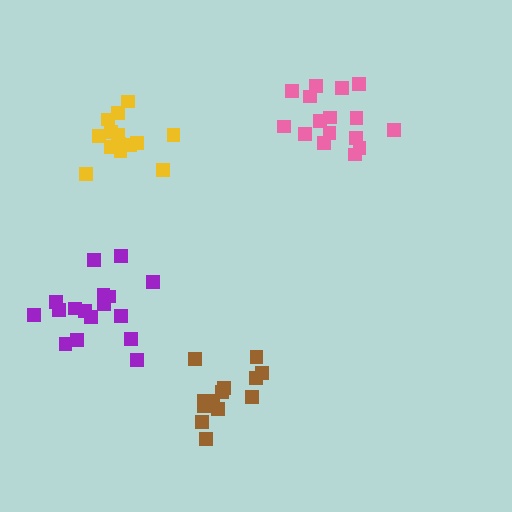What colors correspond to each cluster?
The clusters are colored: purple, yellow, brown, pink.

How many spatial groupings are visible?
There are 4 spatial groupings.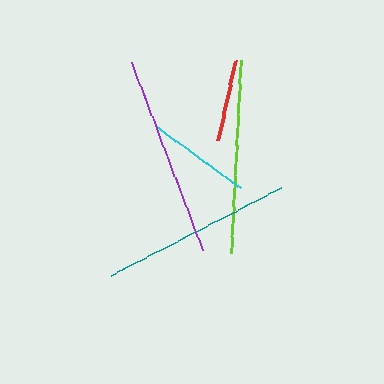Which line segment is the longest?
The purple line is the longest at approximately 201 pixels.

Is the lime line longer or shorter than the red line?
The lime line is longer than the red line.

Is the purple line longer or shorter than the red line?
The purple line is longer than the red line.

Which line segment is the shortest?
The red line is the shortest at approximately 81 pixels.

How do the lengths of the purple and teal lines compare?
The purple and teal lines are approximately the same length.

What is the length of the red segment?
The red segment is approximately 81 pixels long.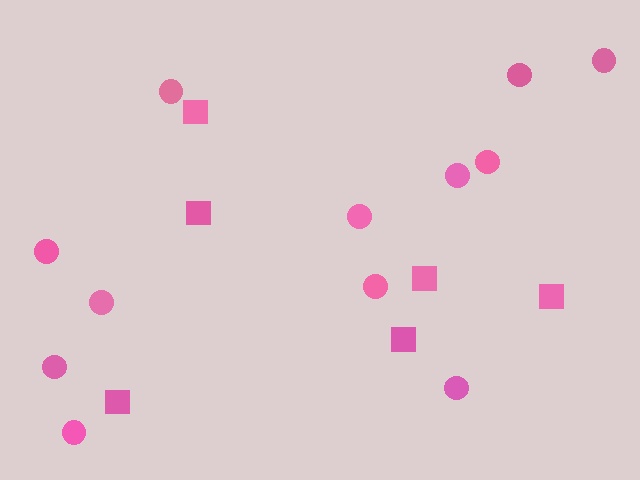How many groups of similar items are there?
There are 2 groups: one group of circles (12) and one group of squares (6).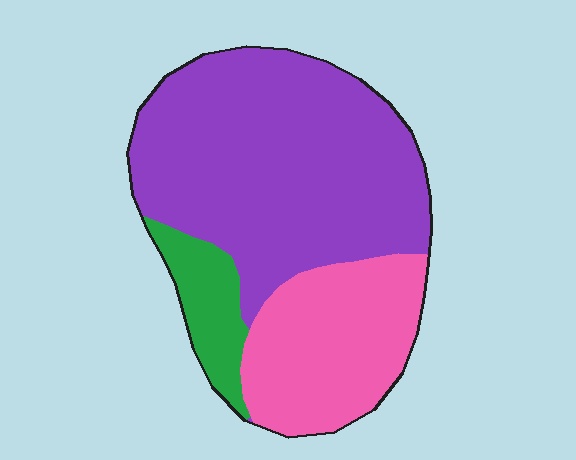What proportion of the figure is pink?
Pink takes up about one quarter (1/4) of the figure.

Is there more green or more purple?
Purple.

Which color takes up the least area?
Green, at roughly 10%.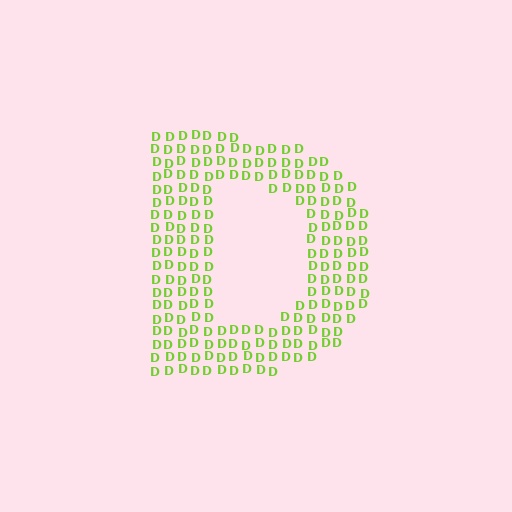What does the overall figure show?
The overall figure shows the letter D.